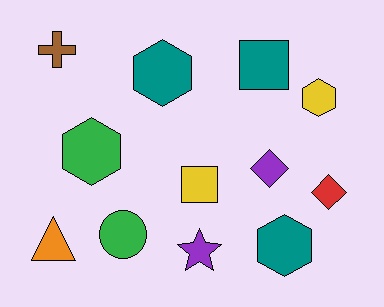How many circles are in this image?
There is 1 circle.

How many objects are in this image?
There are 12 objects.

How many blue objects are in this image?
There are no blue objects.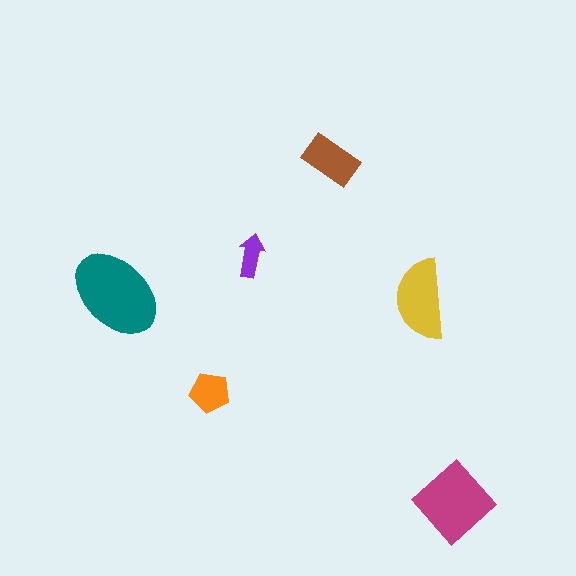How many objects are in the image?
There are 6 objects in the image.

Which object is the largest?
The teal ellipse.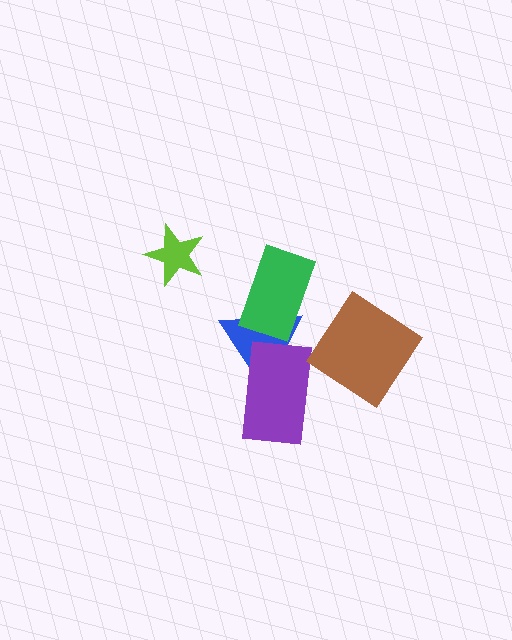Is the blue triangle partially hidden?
Yes, it is partially covered by another shape.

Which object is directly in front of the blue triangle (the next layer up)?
The purple rectangle is directly in front of the blue triangle.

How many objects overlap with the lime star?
0 objects overlap with the lime star.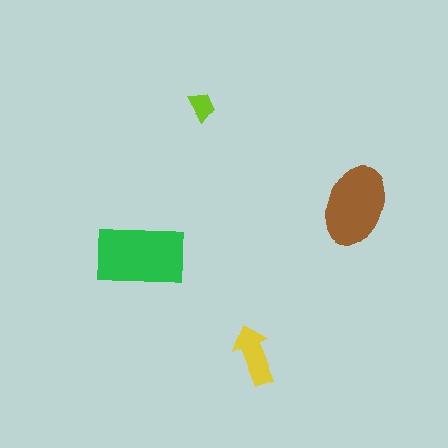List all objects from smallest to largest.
The lime trapezoid, the yellow arrow, the brown ellipse, the green rectangle.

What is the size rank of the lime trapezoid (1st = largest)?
4th.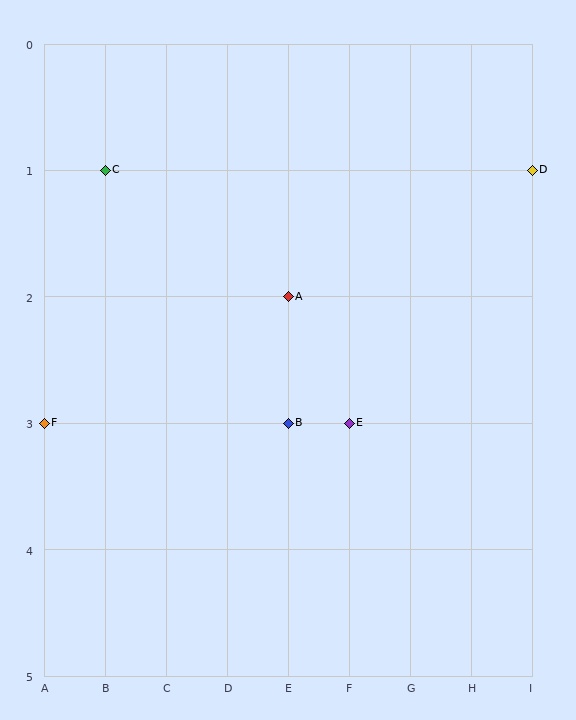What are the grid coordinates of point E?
Point E is at grid coordinates (F, 3).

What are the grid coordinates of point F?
Point F is at grid coordinates (A, 3).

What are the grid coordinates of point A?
Point A is at grid coordinates (E, 2).